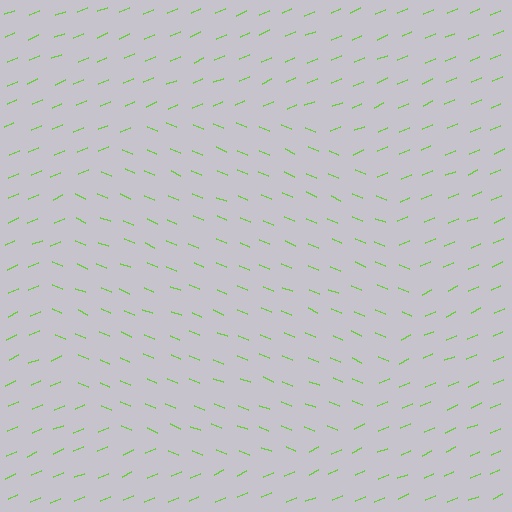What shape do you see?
I see a circle.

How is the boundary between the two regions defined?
The boundary is defined purely by a change in line orientation (approximately 45 degrees difference). All lines are the same color and thickness.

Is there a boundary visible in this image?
Yes, there is a texture boundary formed by a change in line orientation.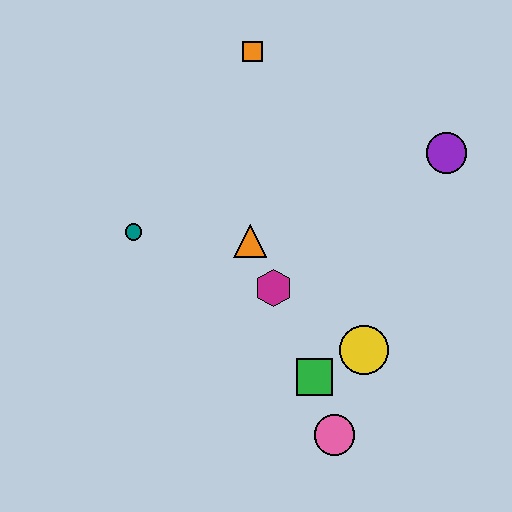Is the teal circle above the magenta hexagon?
Yes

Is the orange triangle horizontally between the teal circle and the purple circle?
Yes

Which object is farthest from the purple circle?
The teal circle is farthest from the purple circle.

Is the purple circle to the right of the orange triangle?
Yes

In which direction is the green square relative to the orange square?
The green square is below the orange square.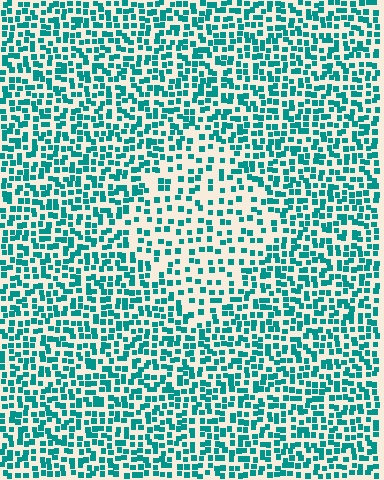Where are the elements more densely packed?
The elements are more densely packed outside the diamond boundary.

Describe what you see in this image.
The image contains small teal elements arranged at two different densities. A diamond-shaped region is visible where the elements are less densely packed than the surrounding area.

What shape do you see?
I see a diamond.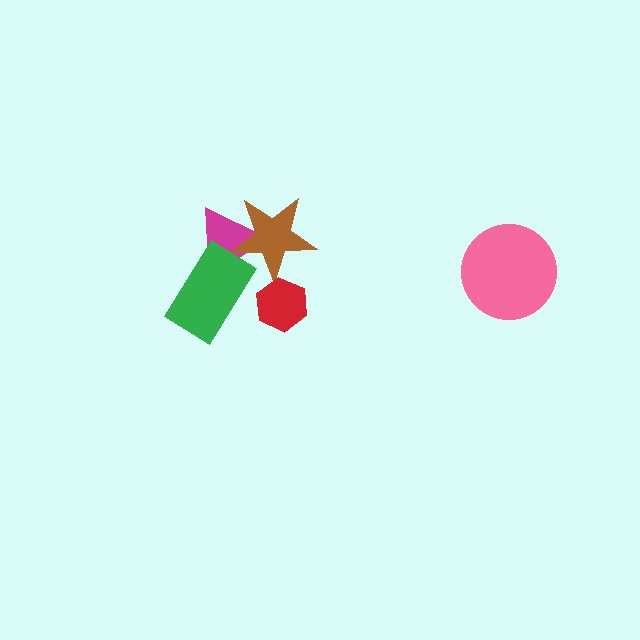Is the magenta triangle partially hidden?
Yes, it is partially covered by another shape.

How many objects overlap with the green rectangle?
1 object overlaps with the green rectangle.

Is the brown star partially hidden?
No, no other shape covers it.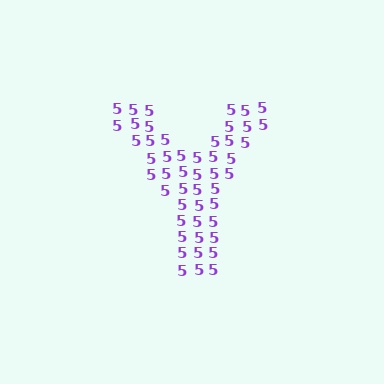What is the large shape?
The large shape is the letter Y.